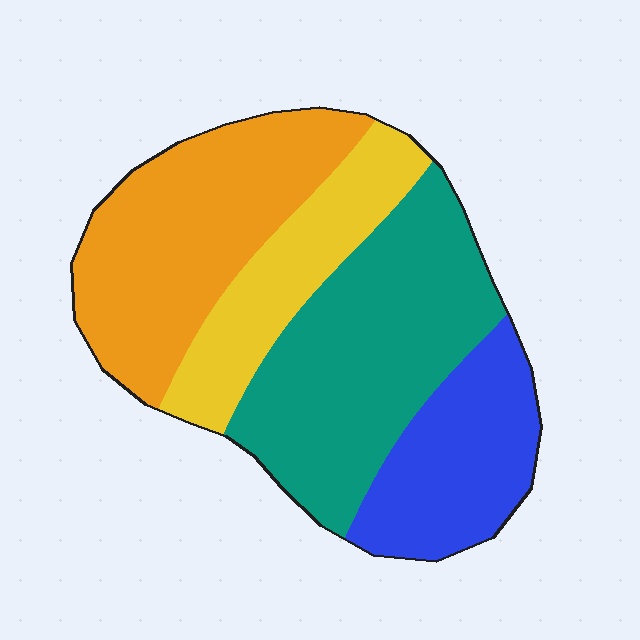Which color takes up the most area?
Teal, at roughly 35%.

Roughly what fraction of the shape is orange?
Orange takes up about one third (1/3) of the shape.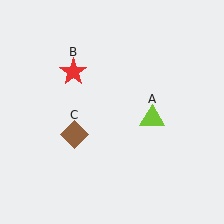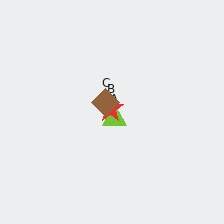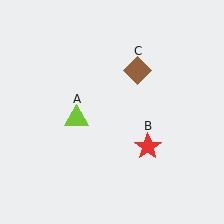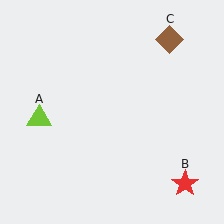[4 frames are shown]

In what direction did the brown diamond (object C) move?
The brown diamond (object C) moved up and to the right.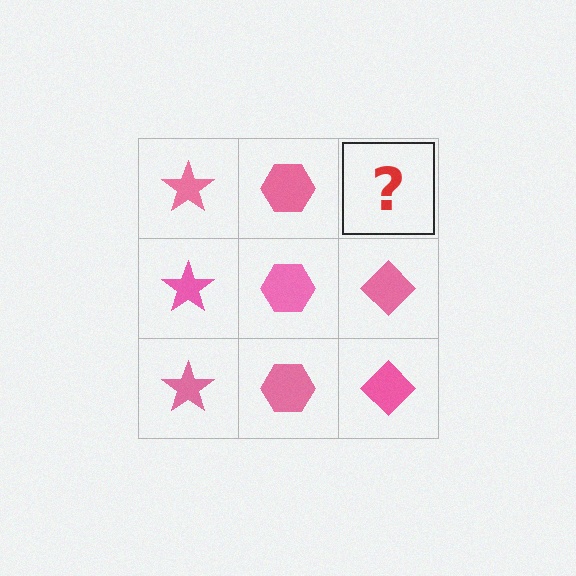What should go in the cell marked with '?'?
The missing cell should contain a pink diamond.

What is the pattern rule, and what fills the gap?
The rule is that each column has a consistent shape. The gap should be filled with a pink diamond.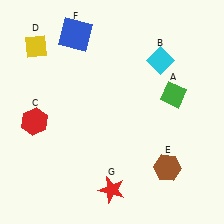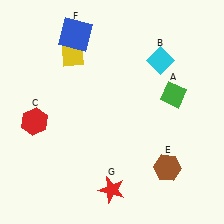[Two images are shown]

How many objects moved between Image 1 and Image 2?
1 object moved between the two images.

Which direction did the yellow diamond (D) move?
The yellow diamond (D) moved right.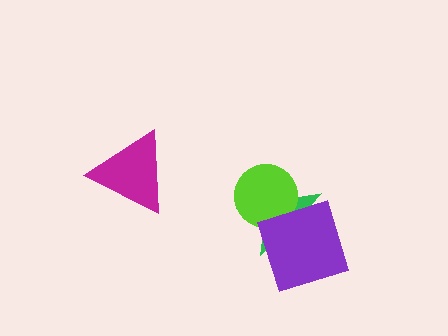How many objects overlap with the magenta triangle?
0 objects overlap with the magenta triangle.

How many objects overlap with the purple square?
1 object overlaps with the purple square.